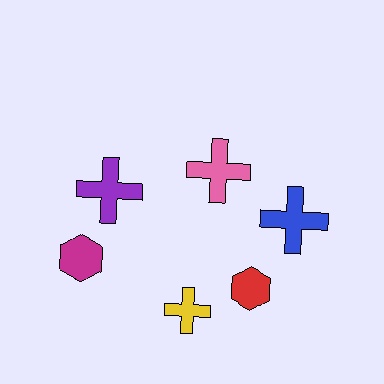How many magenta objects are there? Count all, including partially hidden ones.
There is 1 magenta object.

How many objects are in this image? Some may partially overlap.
There are 6 objects.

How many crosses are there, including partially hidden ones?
There are 4 crosses.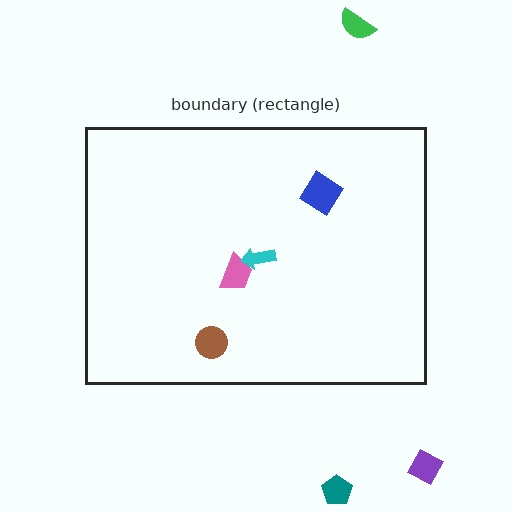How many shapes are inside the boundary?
4 inside, 3 outside.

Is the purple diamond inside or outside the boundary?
Outside.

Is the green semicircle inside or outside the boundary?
Outside.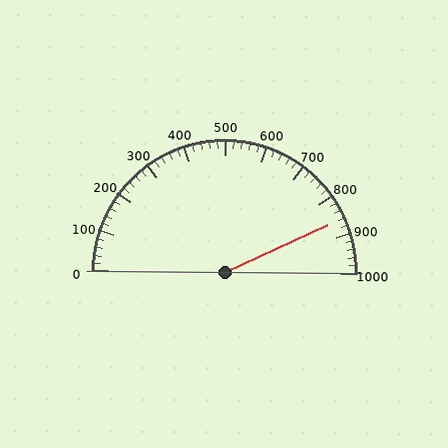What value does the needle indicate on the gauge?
The needle indicates approximately 860.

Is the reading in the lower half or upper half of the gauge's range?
The reading is in the upper half of the range (0 to 1000).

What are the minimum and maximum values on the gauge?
The gauge ranges from 0 to 1000.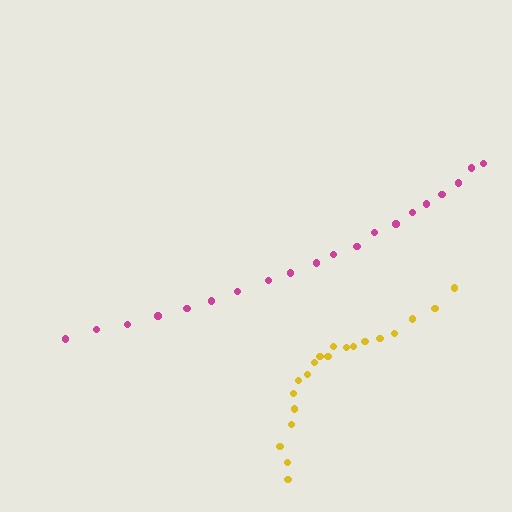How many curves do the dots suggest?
There are 2 distinct paths.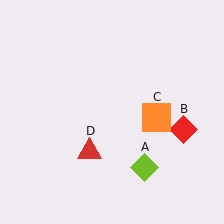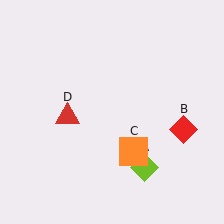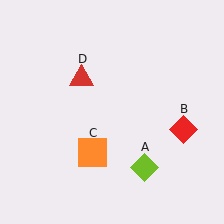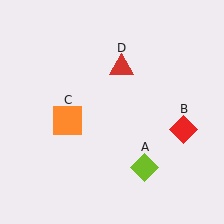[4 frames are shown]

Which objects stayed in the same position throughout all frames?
Lime diamond (object A) and red diamond (object B) remained stationary.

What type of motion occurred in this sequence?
The orange square (object C), red triangle (object D) rotated clockwise around the center of the scene.